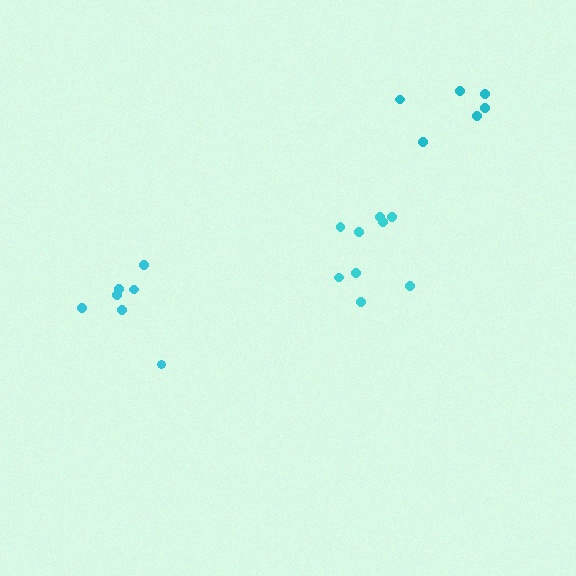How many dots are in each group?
Group 1: 9 dots, Group 2: 7 dots, Group 3: 6 dots (22 total).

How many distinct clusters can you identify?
There are 3 distinct clusters.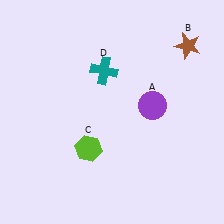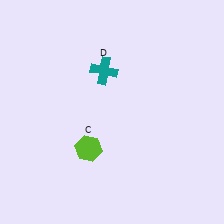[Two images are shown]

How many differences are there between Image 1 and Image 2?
There are 2 differences between the two images.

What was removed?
The purple circle (A), the brown star (B) were removed in Image 2.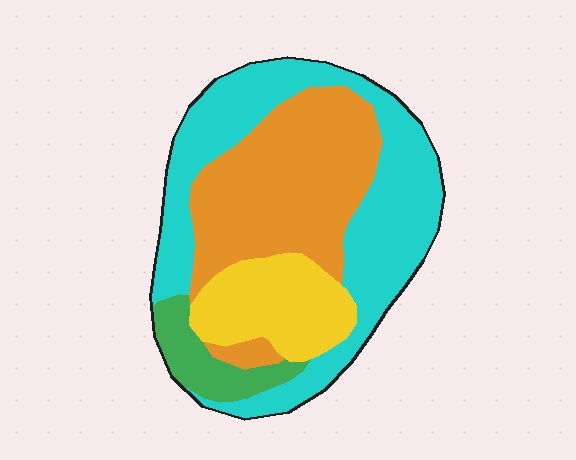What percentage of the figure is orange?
Orange takes up about one third (1/3) of the figure.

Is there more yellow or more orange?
Orange.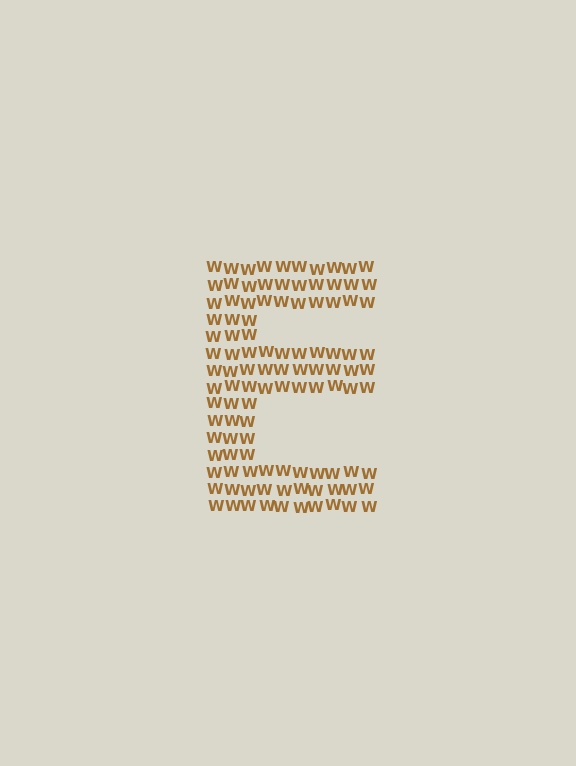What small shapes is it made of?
It is made of small letter W's.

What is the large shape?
The large shape is the letter E.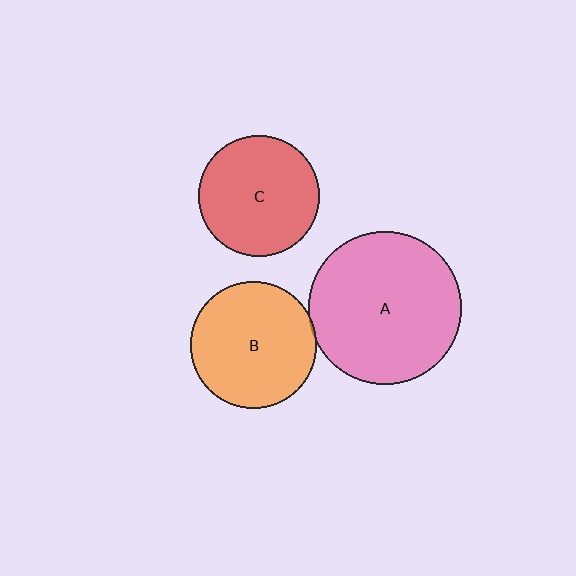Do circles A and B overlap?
Yes.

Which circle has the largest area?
Circle A (pink).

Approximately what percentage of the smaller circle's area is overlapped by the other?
Approximately 5%.